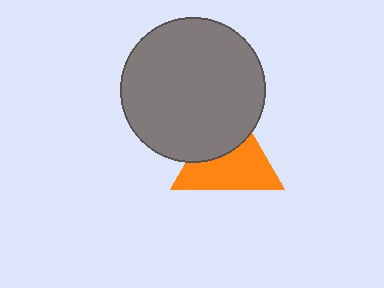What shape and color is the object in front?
The object in front is a gray circle.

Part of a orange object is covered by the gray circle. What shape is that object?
It is a triangle.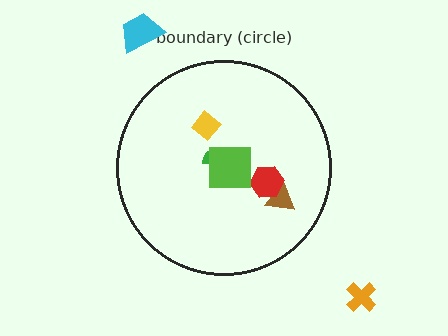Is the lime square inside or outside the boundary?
Inside.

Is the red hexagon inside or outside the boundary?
Inside.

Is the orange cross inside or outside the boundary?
Outside.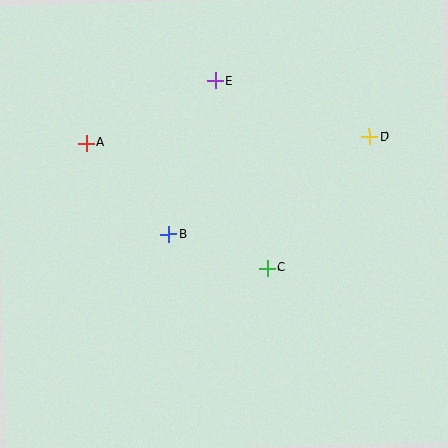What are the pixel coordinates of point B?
Point B is at (169, 234).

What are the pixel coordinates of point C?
Point C is at (268, 268).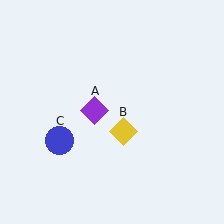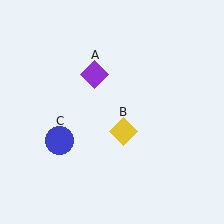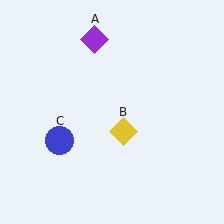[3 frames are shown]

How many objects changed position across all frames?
1 object changed position: purple diamond (object A).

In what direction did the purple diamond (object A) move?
The purple diamond (object A) moved up.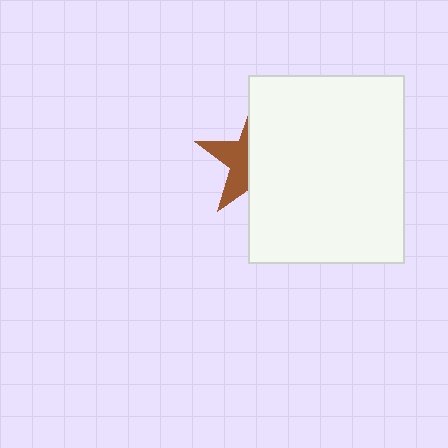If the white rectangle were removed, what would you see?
You would see the complete brown star.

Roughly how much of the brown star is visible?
A small part of it is visible (roughly 38%).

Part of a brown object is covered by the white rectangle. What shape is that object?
It is a star.